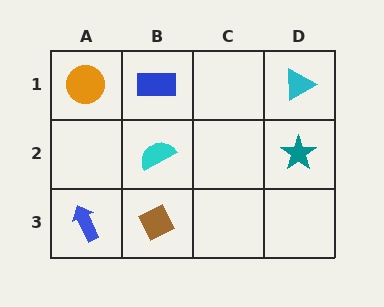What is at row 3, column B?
A brown diamond.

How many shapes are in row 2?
2 shapes.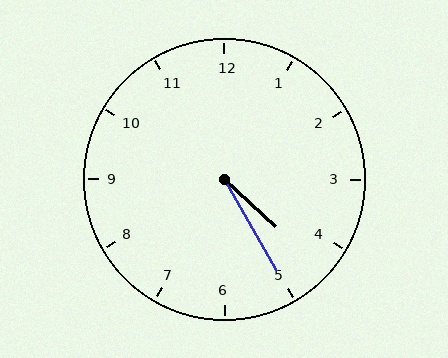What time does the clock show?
4:25.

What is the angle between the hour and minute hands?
Approximately 18 degrees.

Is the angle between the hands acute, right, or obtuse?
It is acute.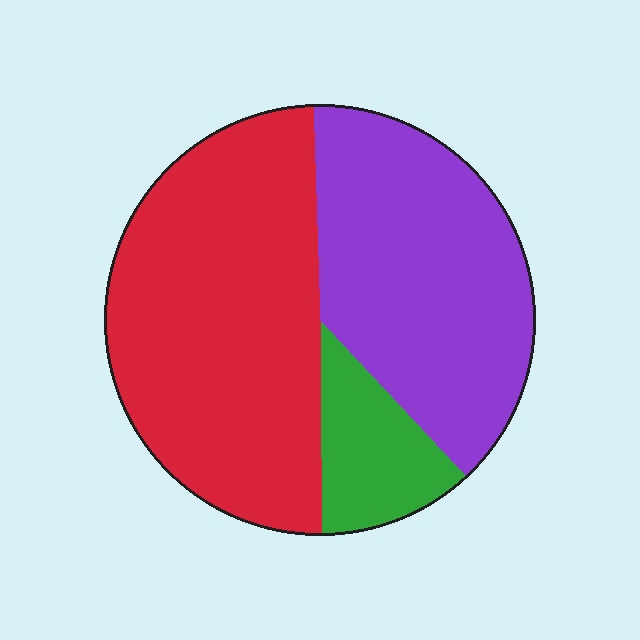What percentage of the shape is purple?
Purple takes up between a quarter and a half of the shape.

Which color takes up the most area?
Red, at roughly 50%.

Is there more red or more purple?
Red.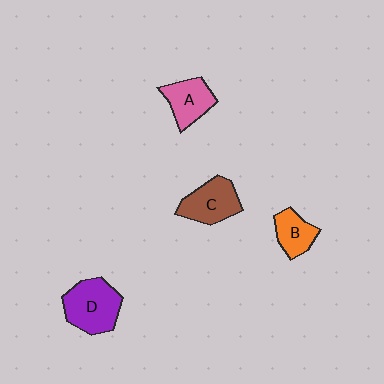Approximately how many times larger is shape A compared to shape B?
Approximately 1.2 times.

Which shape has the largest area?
Shape D (purple).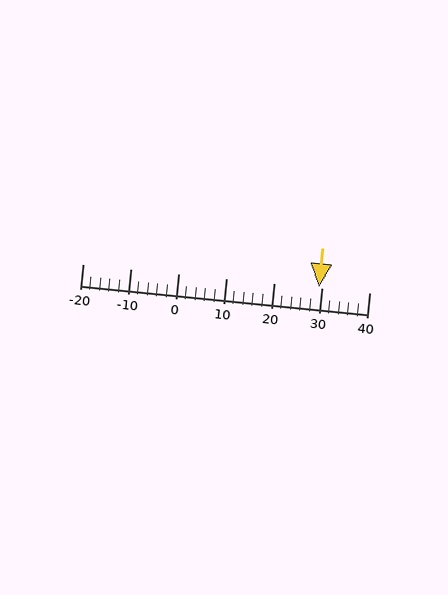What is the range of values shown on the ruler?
The ruler shows values from -20 to 40.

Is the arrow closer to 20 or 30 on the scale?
The arrow is closer to 30.